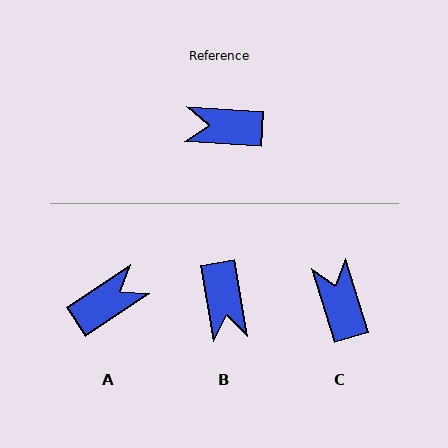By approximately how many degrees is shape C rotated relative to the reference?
Approximately 69 degrees clockwise.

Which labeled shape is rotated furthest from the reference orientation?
A, about 142 degrees away.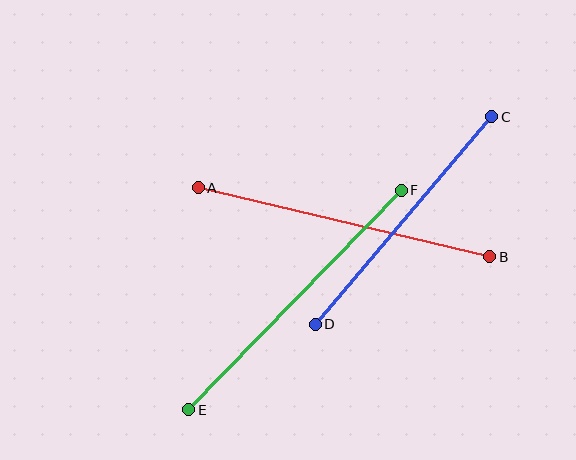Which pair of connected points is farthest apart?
Points E and F are farthest apart.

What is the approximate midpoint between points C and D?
The midpoint is at approximately (404, 220) pixels.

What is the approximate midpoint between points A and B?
The midpoint is at approximately (344, 222) pixels.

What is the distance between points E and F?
The distance is approximately 305 pixels.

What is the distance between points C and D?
The distance is approximately 272 pixels.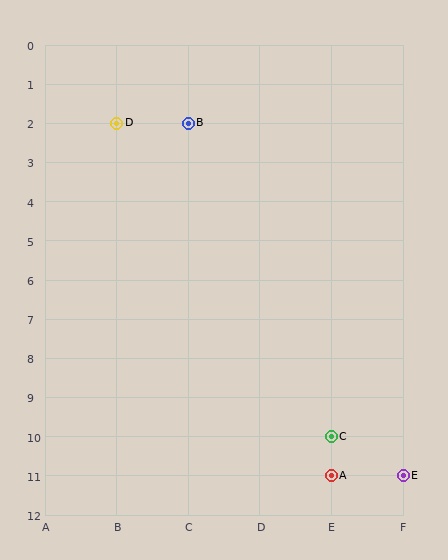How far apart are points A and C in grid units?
Points A and C are 1 row apart.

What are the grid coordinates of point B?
Point B is at grid coordinates (C, 2).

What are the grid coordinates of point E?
Point E is at grid coordinates (F, 11).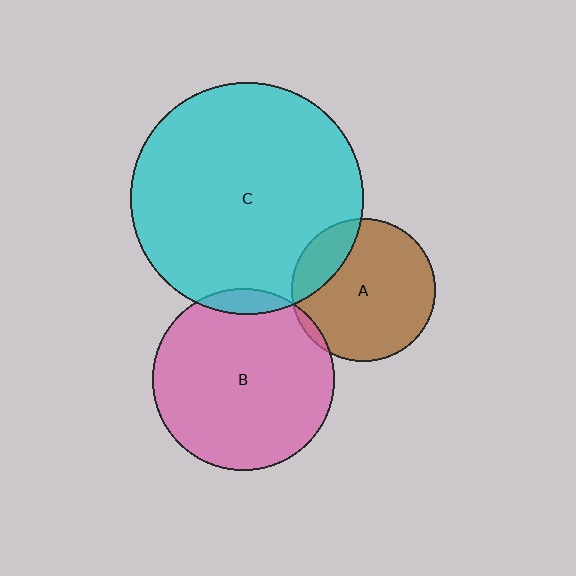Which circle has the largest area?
Circle C (cyan).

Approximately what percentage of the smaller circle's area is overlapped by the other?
Approximately 20%.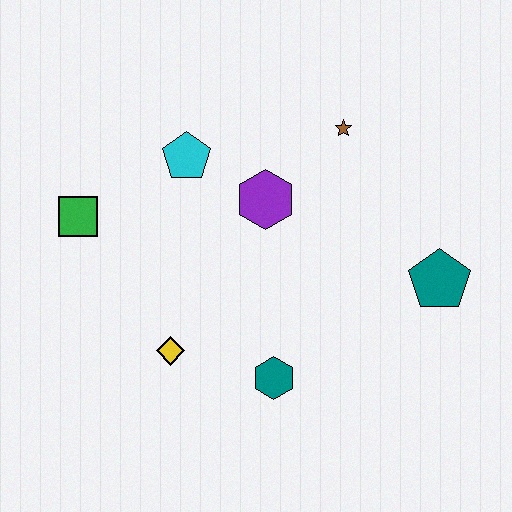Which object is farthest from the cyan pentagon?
The teal pentagon is farthest from the cyan pentagon.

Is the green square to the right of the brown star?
No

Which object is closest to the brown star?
The purple hexagon is closest to the brown star.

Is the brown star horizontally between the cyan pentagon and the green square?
No